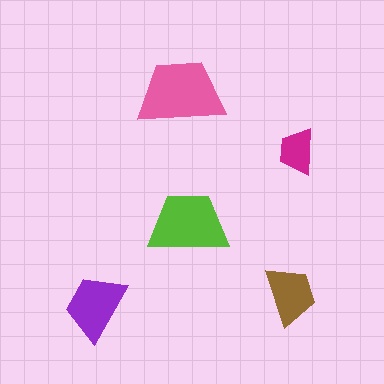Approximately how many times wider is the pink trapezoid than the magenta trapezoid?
About 2 times wider.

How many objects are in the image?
There are 5 objects in the image.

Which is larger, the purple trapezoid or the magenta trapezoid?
The purple one.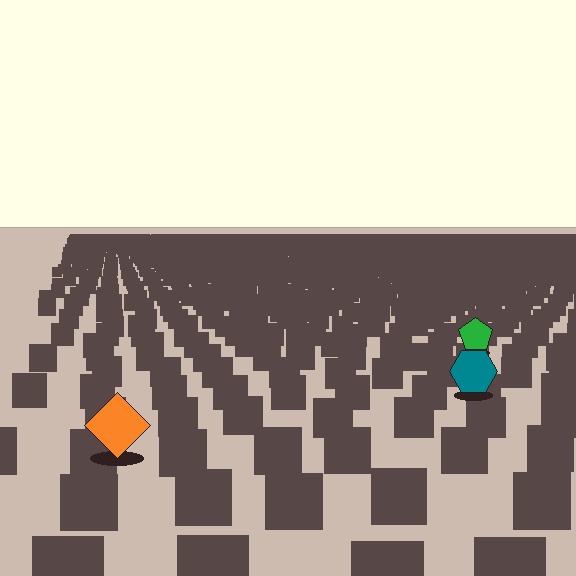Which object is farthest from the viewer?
The green pentagon is farthest from the viewer. It appears smaller and the ground texture around it is denser.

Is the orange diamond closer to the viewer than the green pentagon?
Yes. The orange diamond is closer — you can tell from the texture gradient: the ground texture is coarser near it.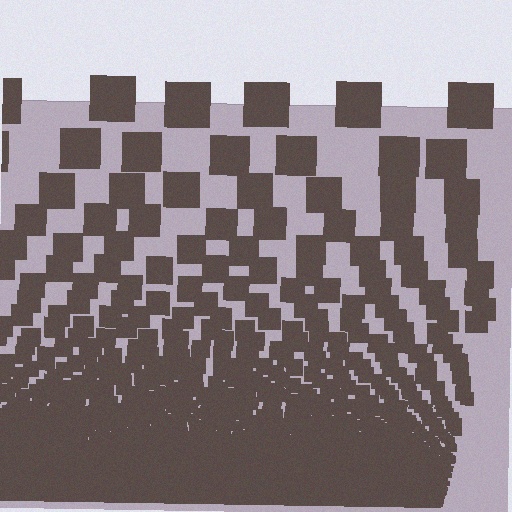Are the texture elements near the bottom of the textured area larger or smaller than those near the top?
Smaller. The gradient is inverted — elements near the bottom are smaller and denser.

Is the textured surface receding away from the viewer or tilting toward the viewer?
The surface appears to tilt toward the viewer. Texture elements get larger and sparser toward the top.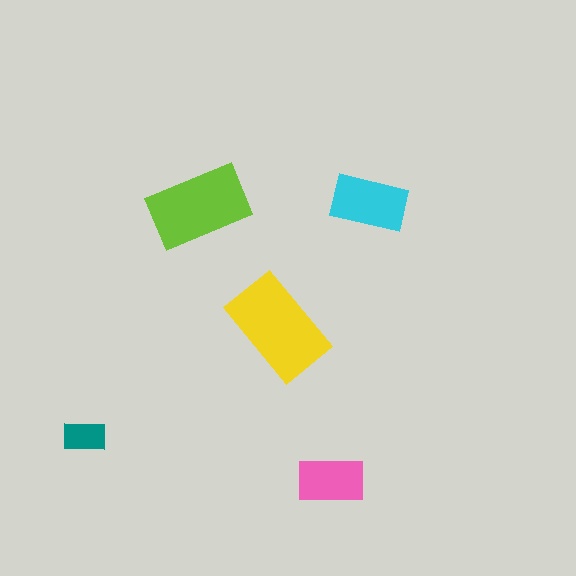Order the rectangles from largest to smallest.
the yellow one, the lime one, the cyan one, the pink one, the teal one.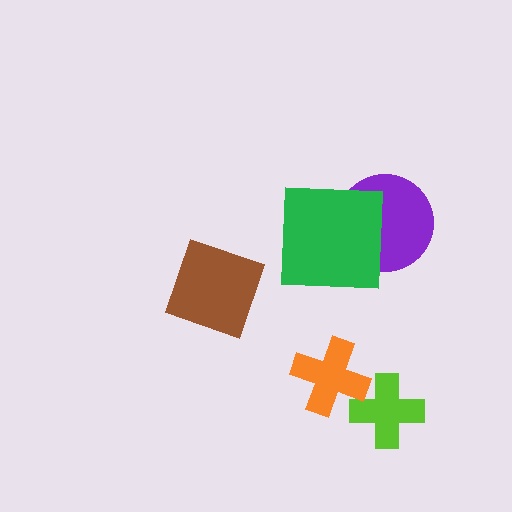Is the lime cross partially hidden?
Yes, it is partially covered by another shape.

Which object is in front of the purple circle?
The green square is in front of the purple circle.